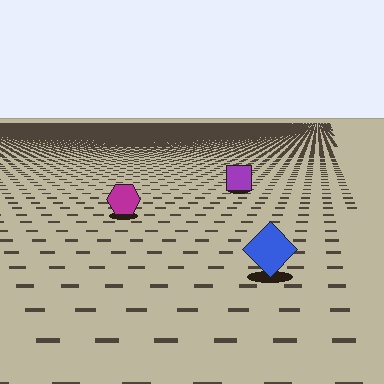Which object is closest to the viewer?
The blue diamond is closest. The texture marks near it are larger and more spread out.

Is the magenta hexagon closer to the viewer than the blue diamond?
No. The blue diamond is closer — you can tell from the texture gradient: the ground texture is coarser near it.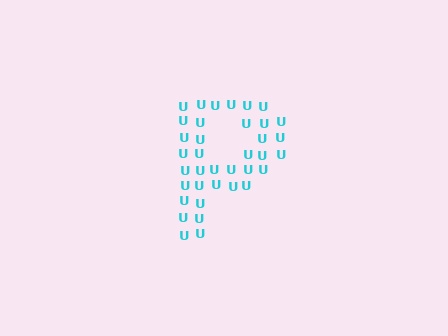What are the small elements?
The small elements are letter U's.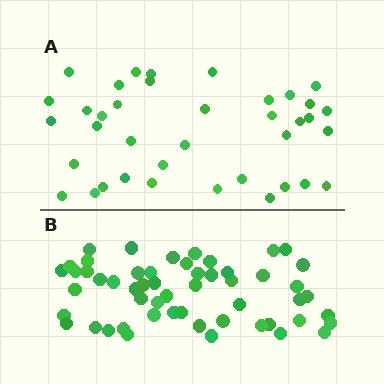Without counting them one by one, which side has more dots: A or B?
Region B (the bottom region) has more dots.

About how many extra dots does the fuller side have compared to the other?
Region B has approximately 15 more dots than region A.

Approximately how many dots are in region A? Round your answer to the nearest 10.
About 40 dots. (The exact count is 38, which rounds to 40.)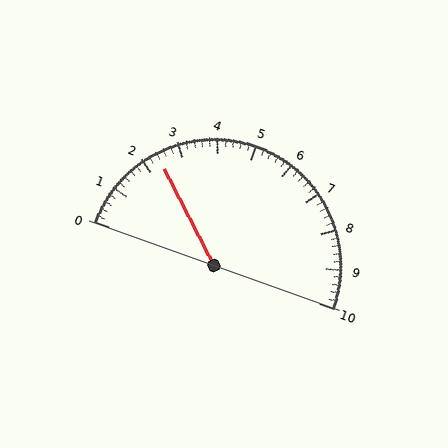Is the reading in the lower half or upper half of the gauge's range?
The reading is in the lower half of the range (0 to 10).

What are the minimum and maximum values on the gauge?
The gauge ranges from 0 to 10.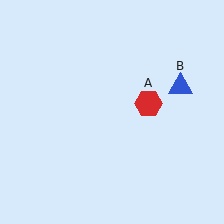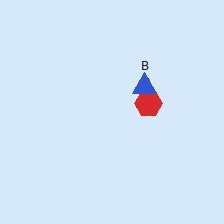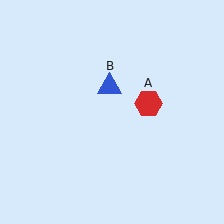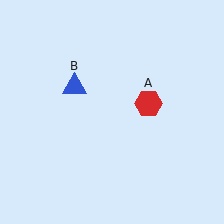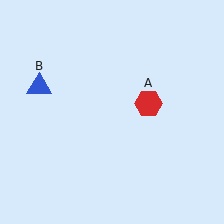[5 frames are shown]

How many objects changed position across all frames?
1 object changed position: blue triangle (object B).